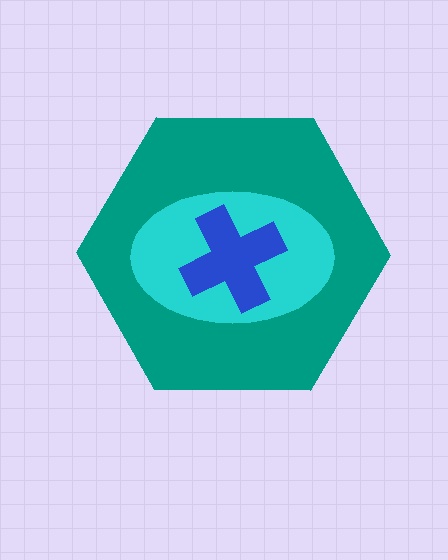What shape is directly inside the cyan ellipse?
The blue cross.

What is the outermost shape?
The teal hexagon.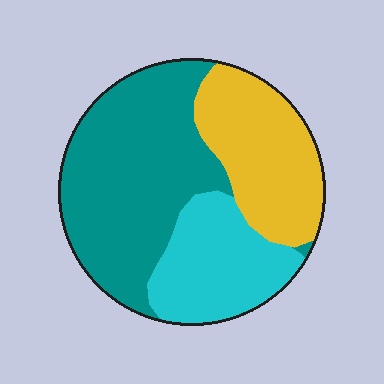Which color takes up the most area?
Teal, at roughly 50%.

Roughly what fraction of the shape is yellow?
Yellow takes up about one quarter (1/4) of the shape.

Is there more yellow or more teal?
Teal.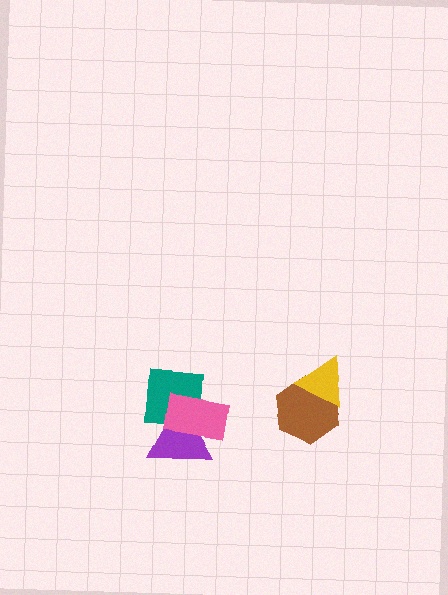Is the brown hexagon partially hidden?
Yes, it is partially covered by another shape.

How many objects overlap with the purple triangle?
2 objects overlap with the purple triangle.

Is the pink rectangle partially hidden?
No, no other shape covers it.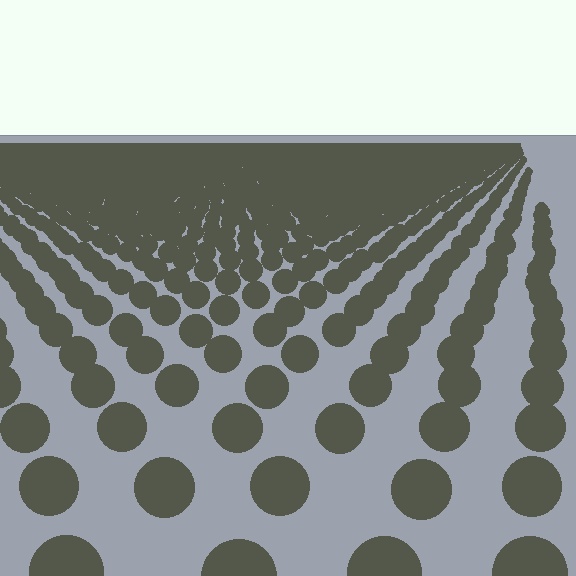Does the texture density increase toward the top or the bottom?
Density increases toward the top.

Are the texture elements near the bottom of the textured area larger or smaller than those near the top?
Larger. Near the bottom, elements are closer to the viewer and appear at a bigger on-screen size.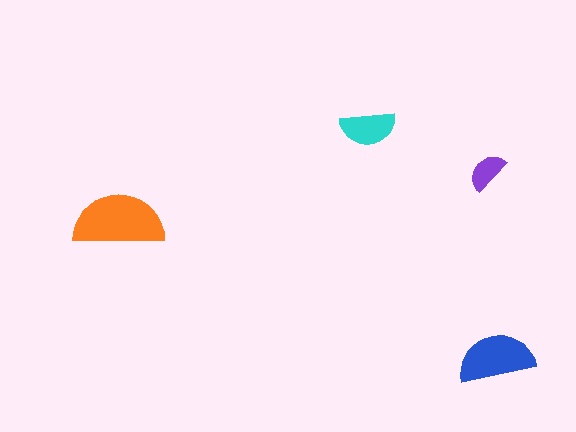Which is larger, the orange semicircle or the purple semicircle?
The orange one.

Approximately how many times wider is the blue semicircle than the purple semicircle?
About 2 times wider.